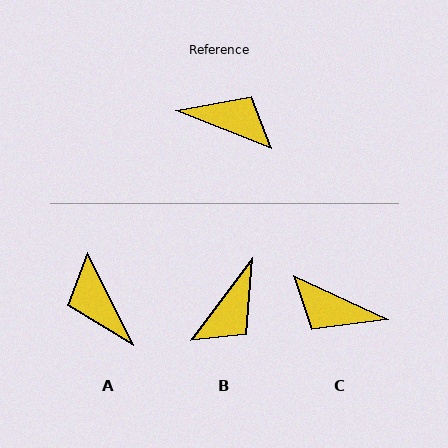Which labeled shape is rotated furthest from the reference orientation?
C, about 177 degrees away.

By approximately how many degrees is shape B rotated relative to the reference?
Approximately 105 degrees clockwise.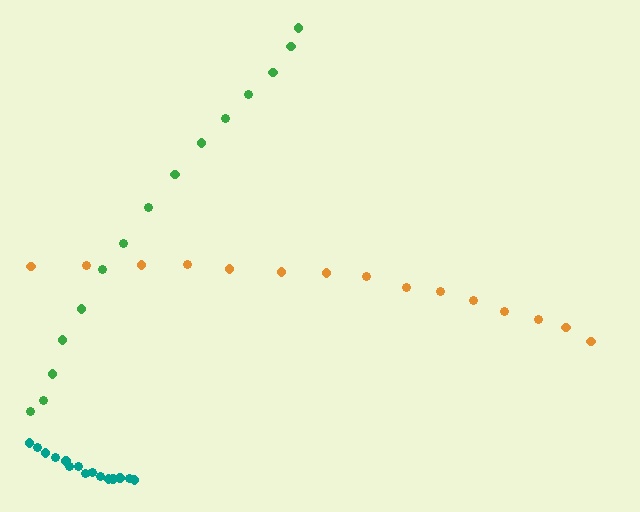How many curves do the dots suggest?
There are 3 distinct paths.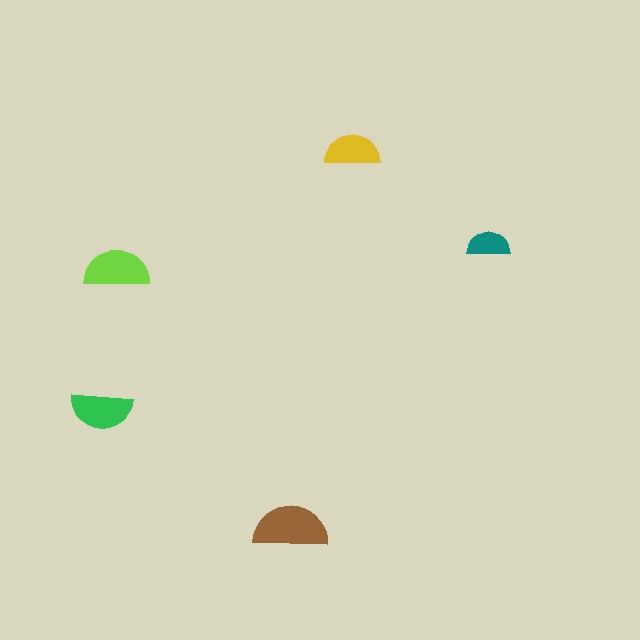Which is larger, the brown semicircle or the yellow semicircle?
The brown one.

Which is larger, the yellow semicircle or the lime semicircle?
The lime one.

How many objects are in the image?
There are 5 objects in the image.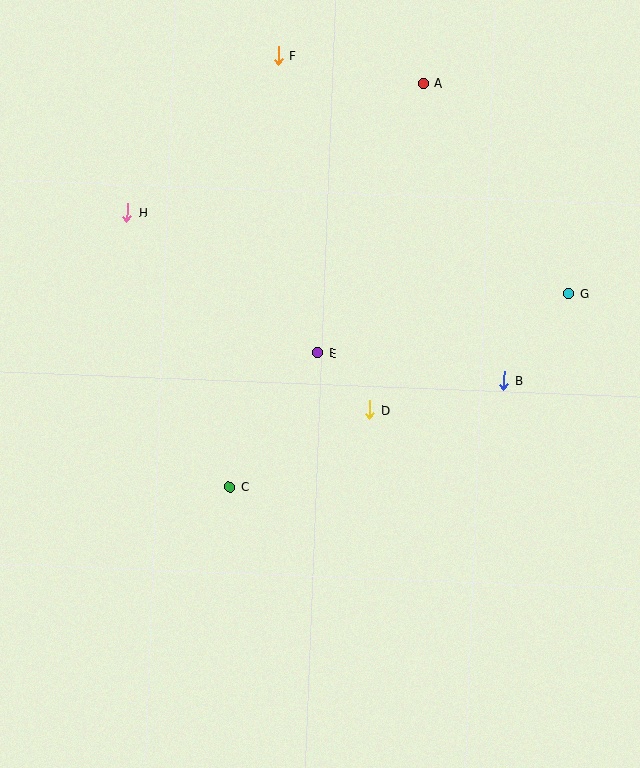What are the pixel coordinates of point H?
Point H is at (128, 212).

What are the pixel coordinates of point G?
Point G is at (568, 293).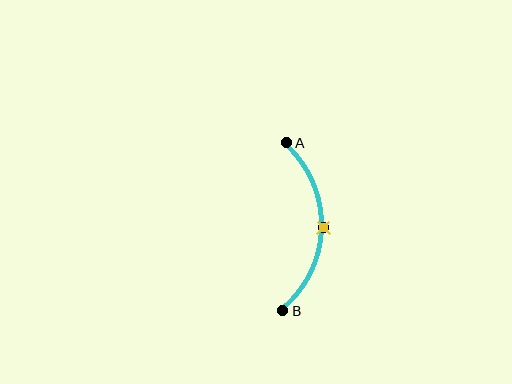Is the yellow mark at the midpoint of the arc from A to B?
Yes. The yellow mark lies on the arc at equal arc-length from both A and B — it is the arc midpoint.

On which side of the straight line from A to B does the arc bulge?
The arc bulges to the right of the straight line connecting A and B.